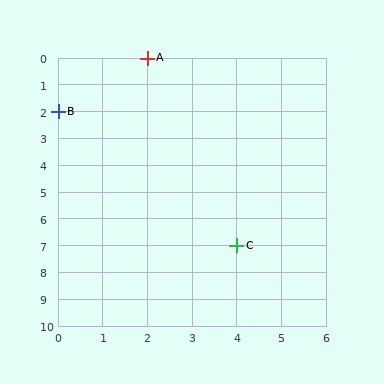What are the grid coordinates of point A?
Point A is at grid coordinates (2, 0).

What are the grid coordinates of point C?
Point C is at grid coordinates (4, 7).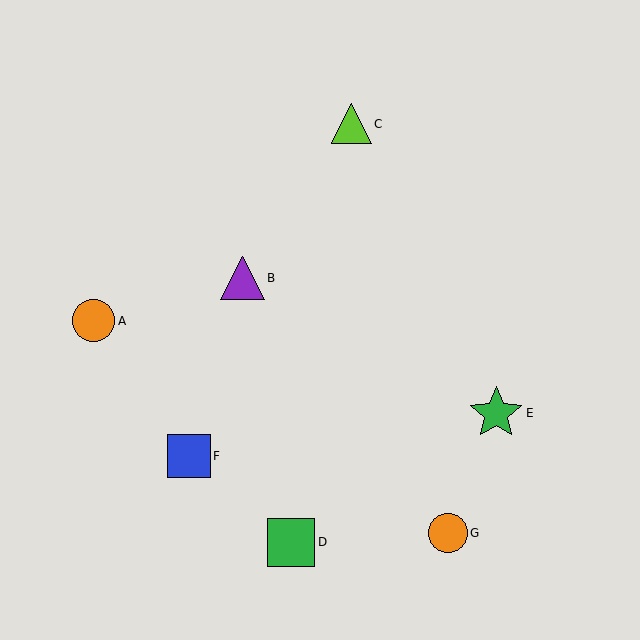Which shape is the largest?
The green star (labeled E) is the largest.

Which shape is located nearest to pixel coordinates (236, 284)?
The purple triangle (labeled B) at (242, 278) is nearest to that location.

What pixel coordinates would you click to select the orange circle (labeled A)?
Click at (94, 321) to select the orange circle A.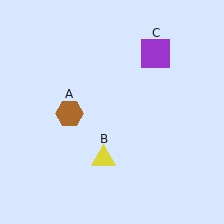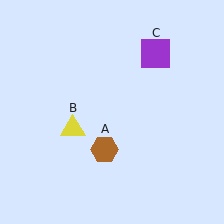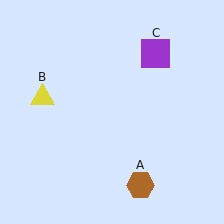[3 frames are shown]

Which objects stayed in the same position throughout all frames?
Purple square (object C) remained stationary.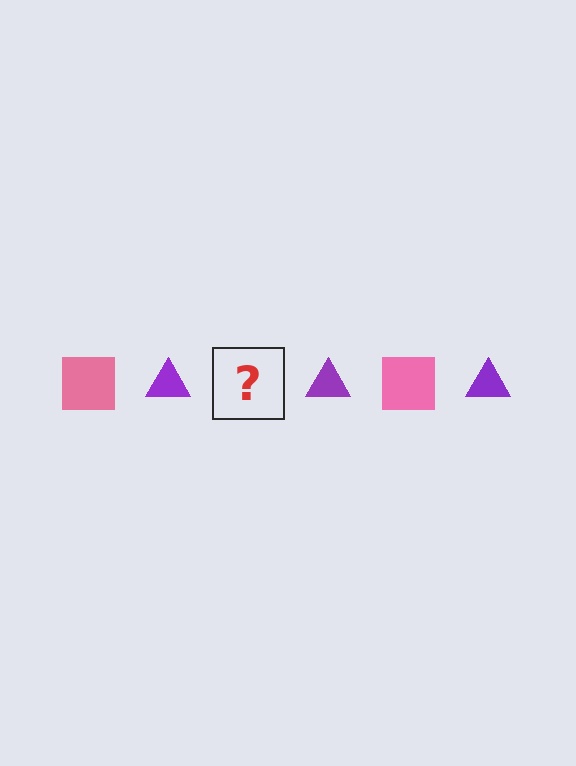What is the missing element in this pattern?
The missing element is a pink square.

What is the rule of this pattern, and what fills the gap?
The rule is that the pattern alternates between pink square and purple triangle. The gap should be filled with a pink square.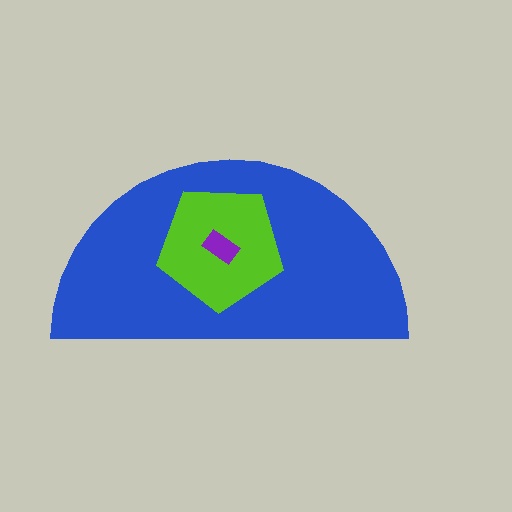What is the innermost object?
The purple rectangle.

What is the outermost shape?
The blue semicircle.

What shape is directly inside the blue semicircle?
The lime pentagon.